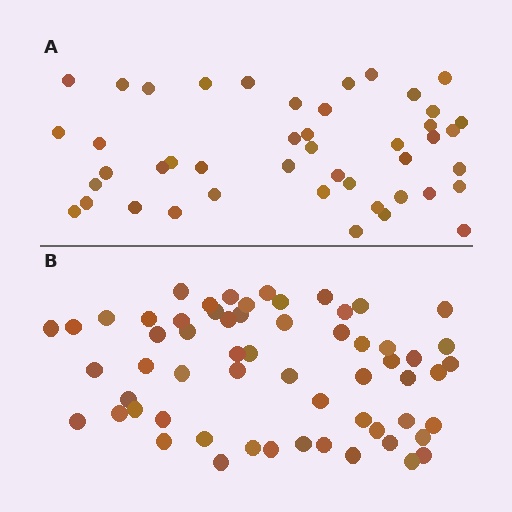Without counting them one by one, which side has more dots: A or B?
Region B (the bottom region) has more dots.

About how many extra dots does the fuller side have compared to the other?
Region B has approximately 15 more dots than region A.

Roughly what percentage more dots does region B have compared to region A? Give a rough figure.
About 35% more.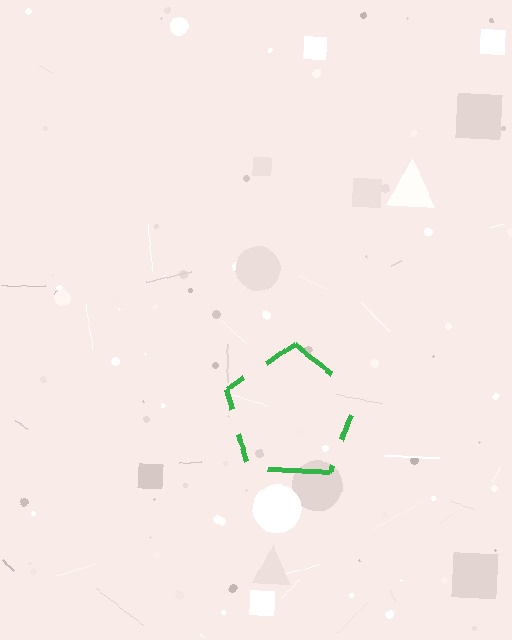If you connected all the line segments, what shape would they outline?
They would outline a pentagon.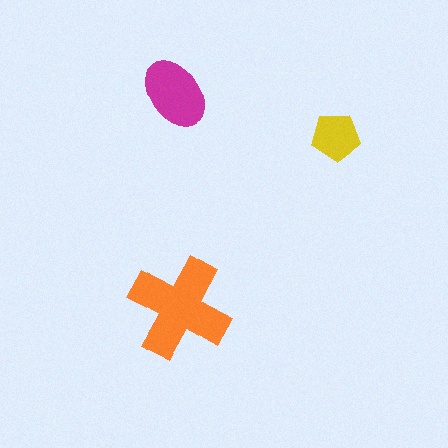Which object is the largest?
The orange cross.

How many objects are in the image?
There are 3 objects in the image.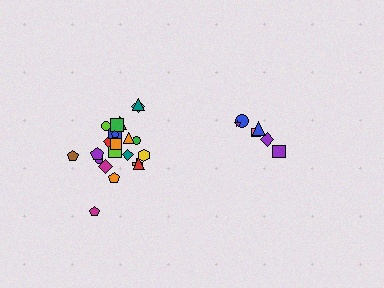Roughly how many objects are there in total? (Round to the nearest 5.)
Roughly 30 objects in total.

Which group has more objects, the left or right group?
The left group.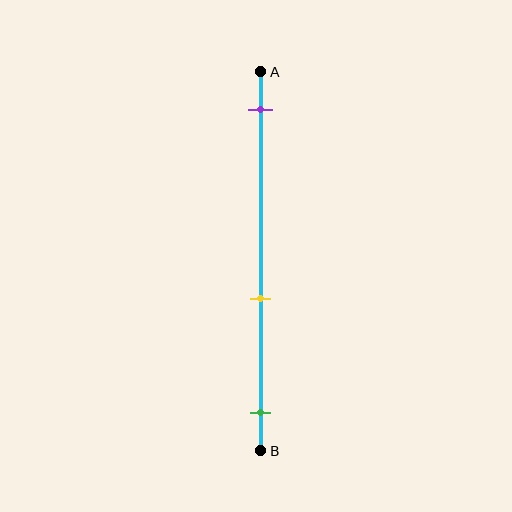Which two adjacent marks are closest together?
The yellow and green marks are the closest adjacent pair.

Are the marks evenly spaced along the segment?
No, the marks are not evenly spaced.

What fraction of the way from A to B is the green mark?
The green mark is approximately 90% (0.9) of the way from A to B.